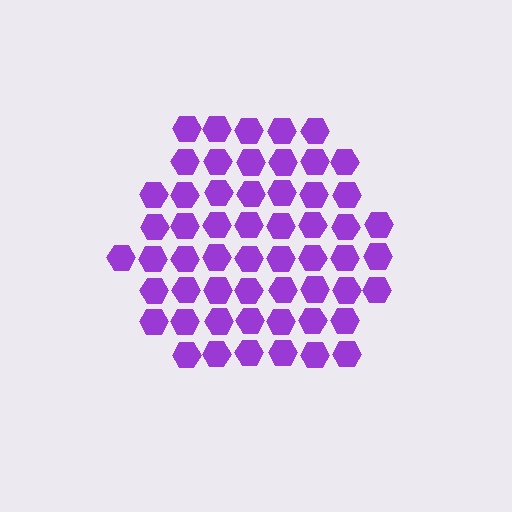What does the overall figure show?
The overall figure shows a hexagon.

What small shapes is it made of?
It is made of small hexagons.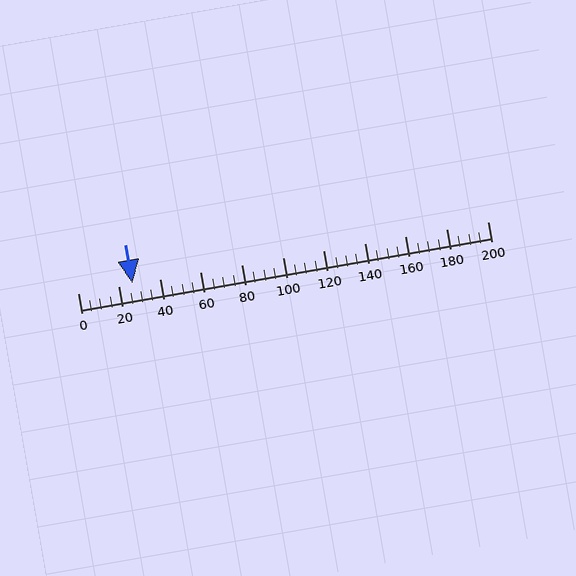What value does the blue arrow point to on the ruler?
The blue arrow points to approximately 27.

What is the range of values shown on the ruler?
The ruler shows values from 0 to 200.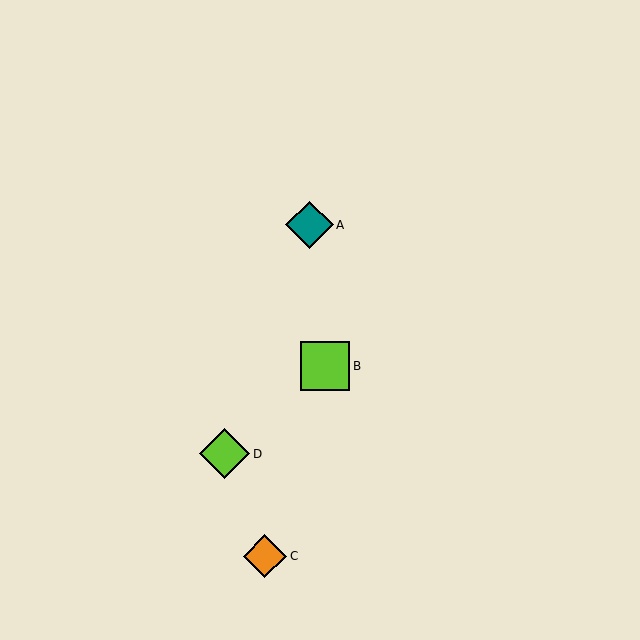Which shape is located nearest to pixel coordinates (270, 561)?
The orange diamond (labeled C) at (265, 556) is nearest to that location.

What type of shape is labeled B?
Shape B is a lime square.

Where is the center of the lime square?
The center of the lime square is at (325, 366).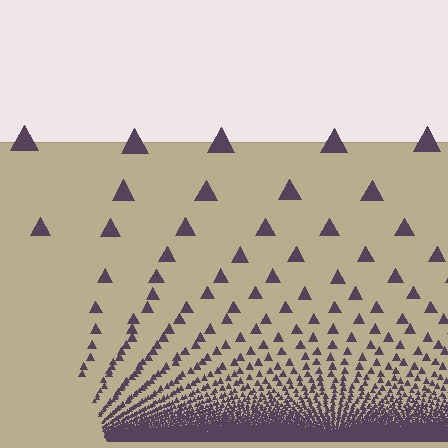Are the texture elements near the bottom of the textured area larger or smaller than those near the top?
Smaller. The gradient is inverted — elements near the bottom are smaller and denser.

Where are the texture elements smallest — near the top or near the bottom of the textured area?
Near the bottom.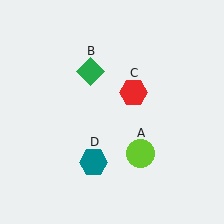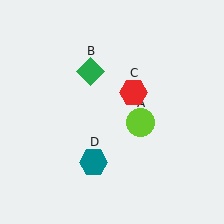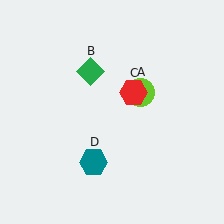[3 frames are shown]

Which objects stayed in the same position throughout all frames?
Green diamond (object B) and red hexagon (object C) and teal hexagon (object D) remained stationary.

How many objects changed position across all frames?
1 object changed position: lime circle (object A).